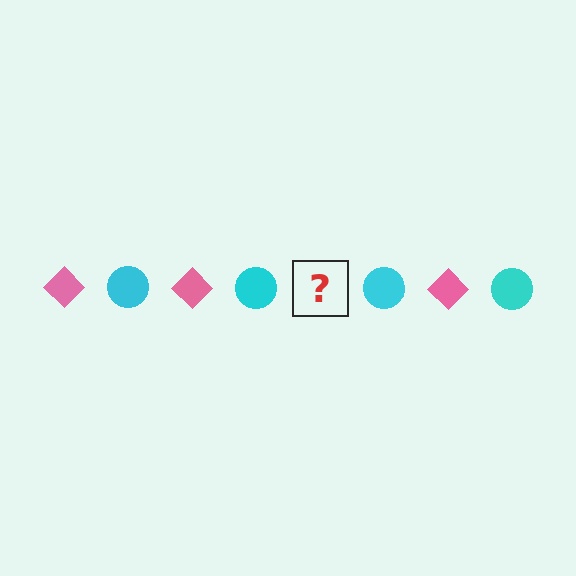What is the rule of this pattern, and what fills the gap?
The rule is that the pattern alternates between pink diamond and cyan circle. The gap should be filled with a pink diamond.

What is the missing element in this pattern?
The missing element is a pink diamond.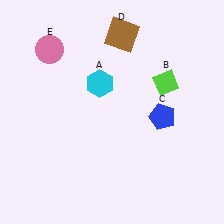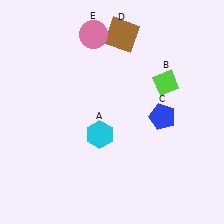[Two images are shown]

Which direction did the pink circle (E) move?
The pink circle (E) moved right.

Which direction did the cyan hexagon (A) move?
The cyan hexagon (A) moved down.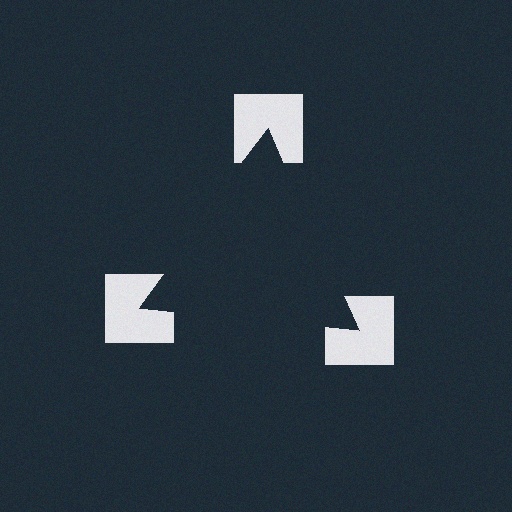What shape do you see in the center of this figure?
An illusory triangle — its edges are inferred from the aligned wedge cuts in the notched squares, not physically drawn.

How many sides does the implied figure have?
3 sides.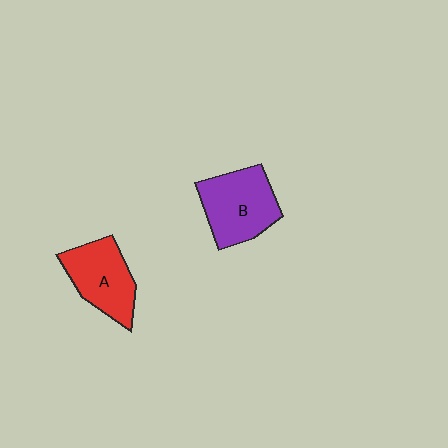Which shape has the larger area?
Shape B (purple).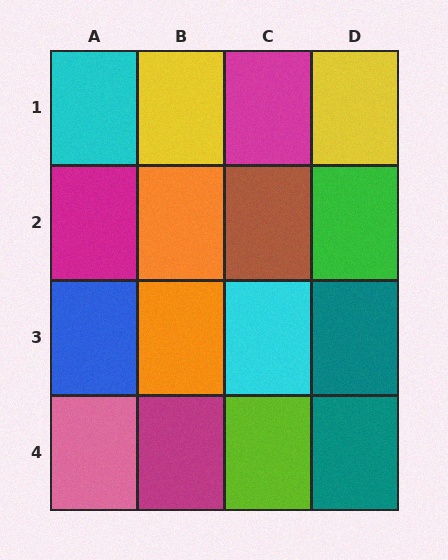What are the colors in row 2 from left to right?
Magenta, orange, brown, green.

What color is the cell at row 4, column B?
Magenta.